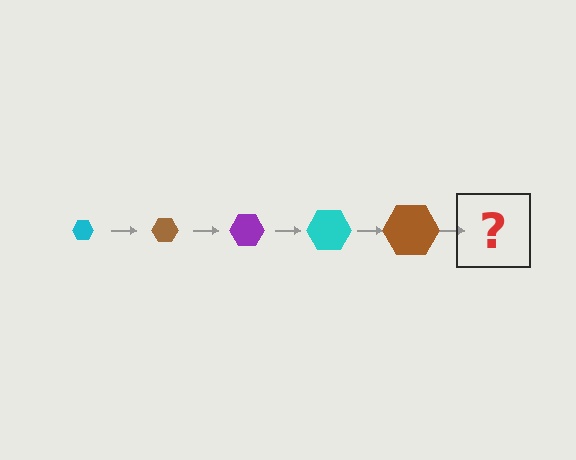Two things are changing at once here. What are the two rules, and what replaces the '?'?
The two rules are that the hexagon grows larger each step and the color cycles through cyan, brown, and purple. The '?' should be a purple hexagon, larger than the previous one.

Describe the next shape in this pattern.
It should be a purple hexagon, larger than the previous one.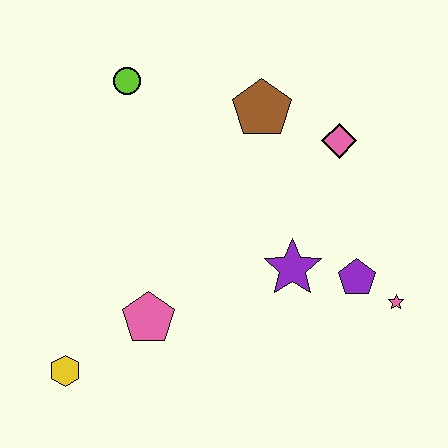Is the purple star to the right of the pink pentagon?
Yes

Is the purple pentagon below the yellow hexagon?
No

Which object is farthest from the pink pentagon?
The pink diamond is farthest from the pink pentagon.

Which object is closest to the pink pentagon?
The yellow hexagon is closest to the pink pentagon.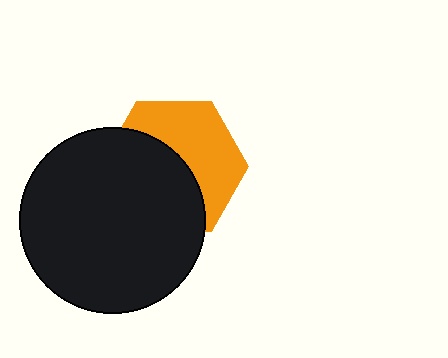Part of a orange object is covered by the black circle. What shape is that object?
It is a hexagon.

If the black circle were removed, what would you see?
You would see the complete orange hexagon.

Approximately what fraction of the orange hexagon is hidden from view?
Roughly 52% of the orange hexagon is hidden behind the black circle.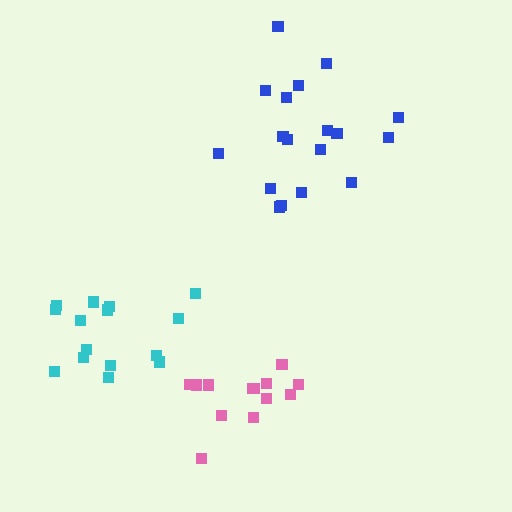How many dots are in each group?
Group 1: 18 dots, Group 2: 15 dots, Group 3: 13 dots (46 total).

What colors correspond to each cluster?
The clusters are colored: blue, cyan, pink.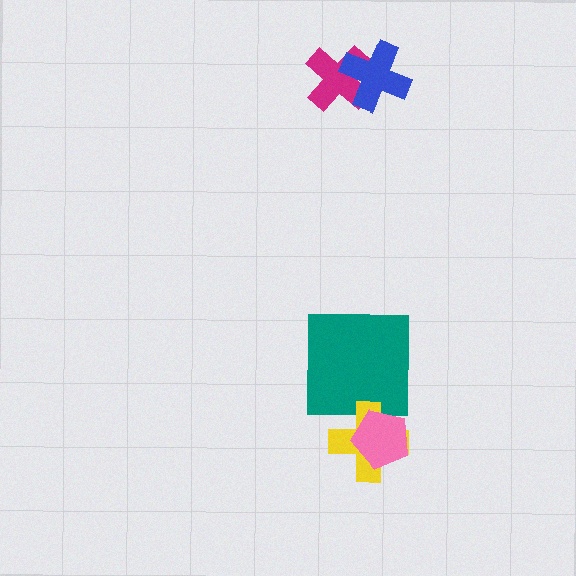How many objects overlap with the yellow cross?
2 objects overlap with the yellow cross.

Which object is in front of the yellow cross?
The pink pentagon is in front of the yellow cross.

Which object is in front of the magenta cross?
The blue cross is in front of the magenta cross.